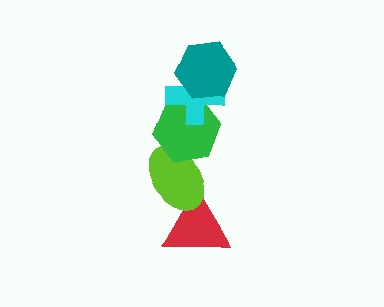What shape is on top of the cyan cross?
The teal hexagon is on top of the cyan cross.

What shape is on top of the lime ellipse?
The green hexagon is on top of the lime ellipse.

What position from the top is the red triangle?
The red triangle is 5th from the top.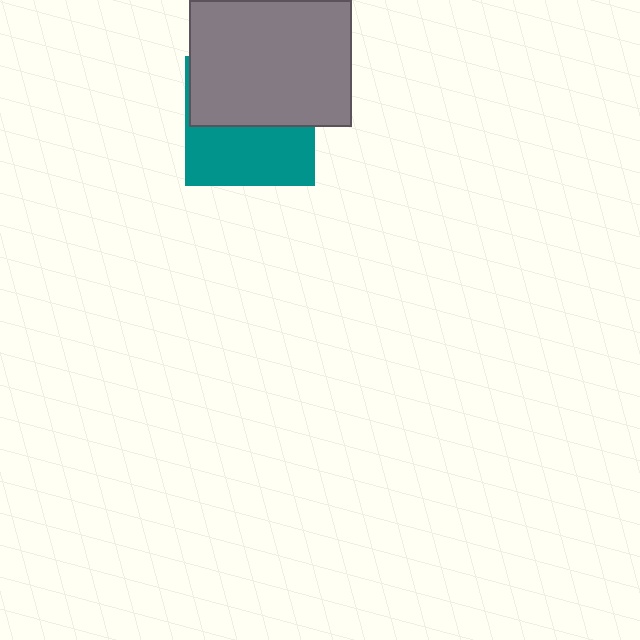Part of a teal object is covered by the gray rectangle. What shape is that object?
It is a square.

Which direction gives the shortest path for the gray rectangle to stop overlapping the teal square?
Moving up gives the shortest separation.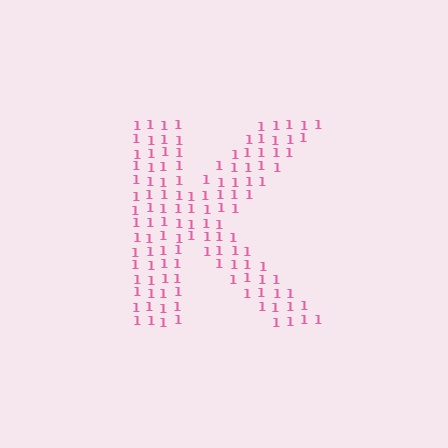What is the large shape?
The large shape is the letter K.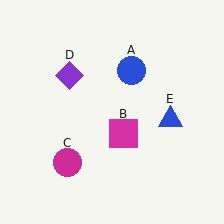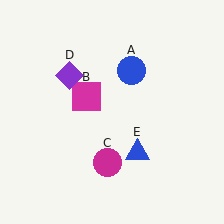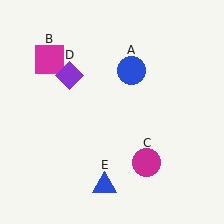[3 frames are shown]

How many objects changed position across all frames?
3 objects changed position: magenta square (object B), magenta circle (object C), blue triangle (object E).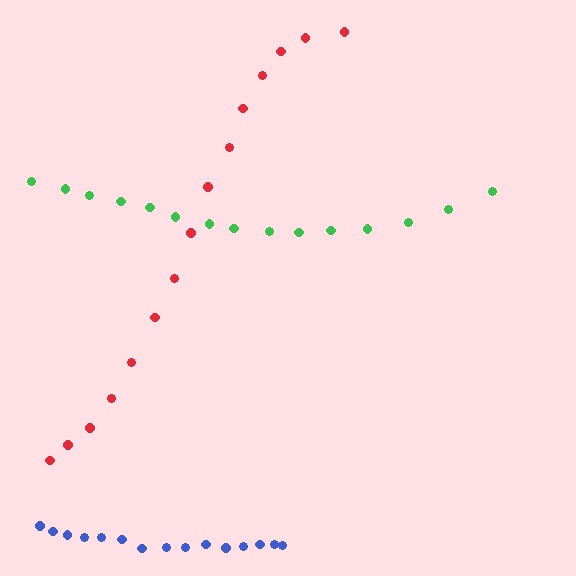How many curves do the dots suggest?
There are 3 distinct paths.